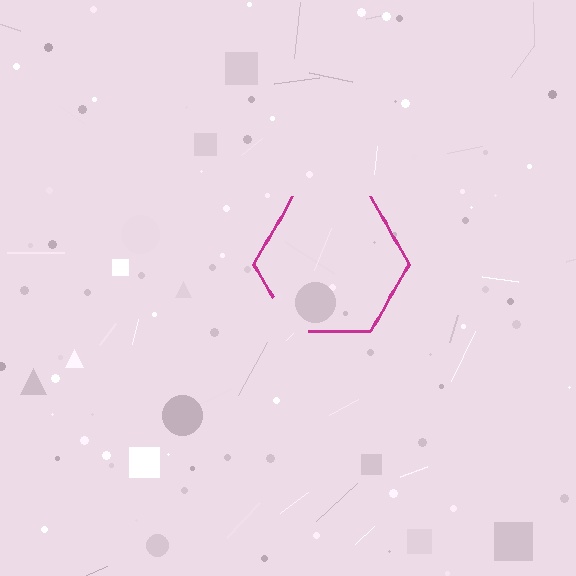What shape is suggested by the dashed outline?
The dashed outline suggests a hexagon.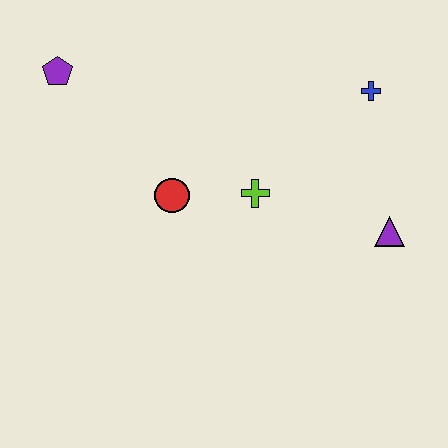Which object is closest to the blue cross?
The purple triangle is closest to the blue cross.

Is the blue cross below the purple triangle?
No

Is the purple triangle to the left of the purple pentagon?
No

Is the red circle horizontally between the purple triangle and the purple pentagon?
Yes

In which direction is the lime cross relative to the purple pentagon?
The lime cross is to the right of the purple pentagon.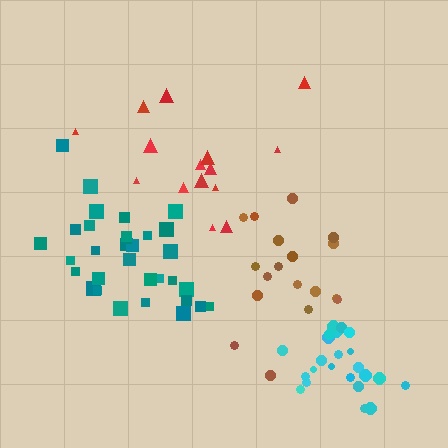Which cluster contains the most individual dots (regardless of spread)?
Teal (33).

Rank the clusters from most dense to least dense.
cyan, teal, brown, red.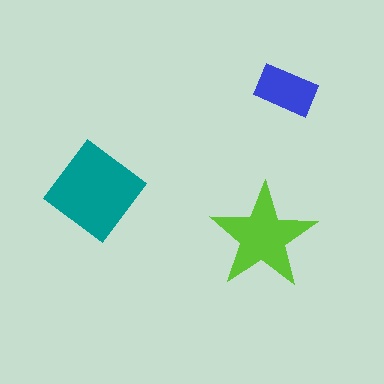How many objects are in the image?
There are 3 objects in the image.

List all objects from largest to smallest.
The teal diamond, the lime star, the blue rectangle.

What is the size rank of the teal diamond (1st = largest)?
1st.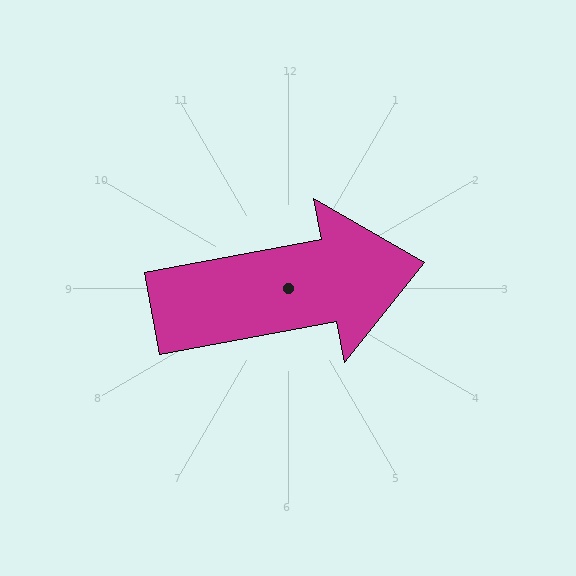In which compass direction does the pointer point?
East.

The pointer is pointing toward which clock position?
Roughly 3 o'clock.